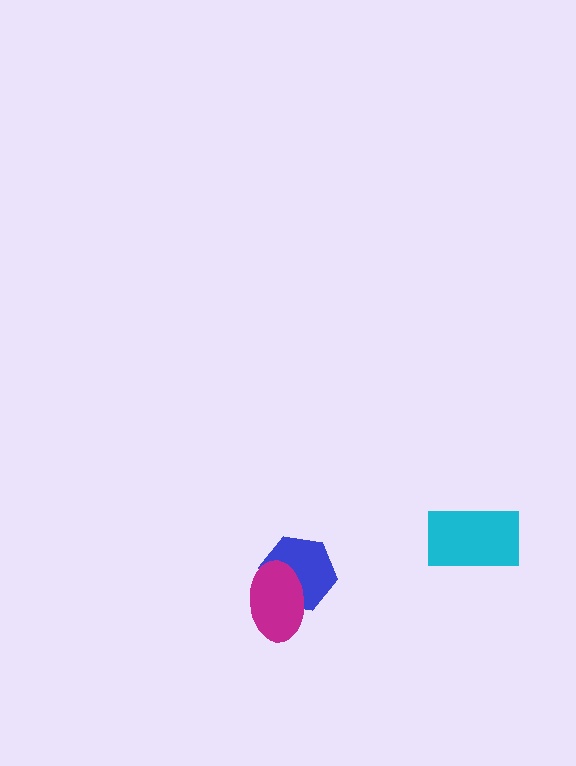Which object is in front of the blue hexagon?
The magenta ellipse is in front of the blue hexagon.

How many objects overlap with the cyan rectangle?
0 objects overlap with the cyan rectangle.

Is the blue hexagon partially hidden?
Yes, it is partially covered by another shape.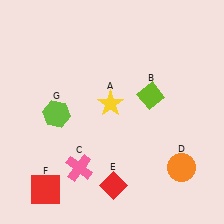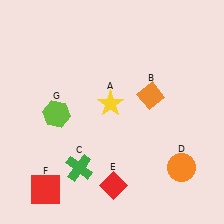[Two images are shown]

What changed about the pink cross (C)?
In Image 1, C is pink. In Image 2, it changed to green.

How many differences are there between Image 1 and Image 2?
There are 2 differences between the two images.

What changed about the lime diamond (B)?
In Image 1, B is lime. In Image 2, it changed to orange.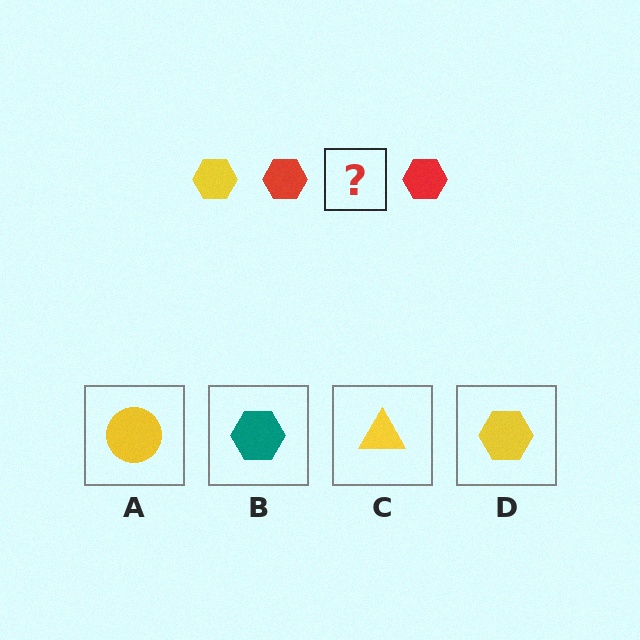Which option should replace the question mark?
Option D.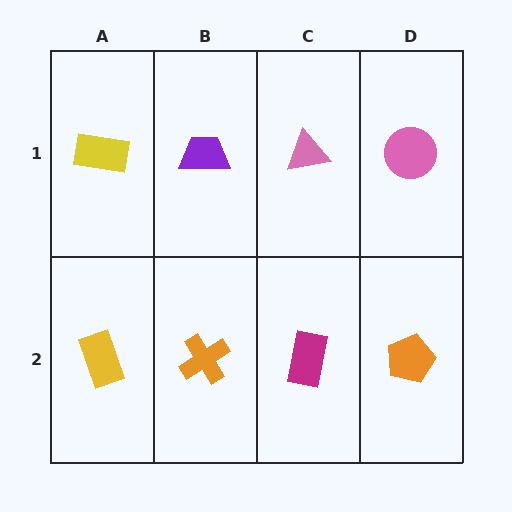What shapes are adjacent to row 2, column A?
A yellow rectangle (row 1, column A), an orange cross (row 2, column B).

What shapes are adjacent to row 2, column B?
A purple trapezoid (row 1, column B), a yellow rectangle (row 2, column A), a magenta rectangle (row 2, column C).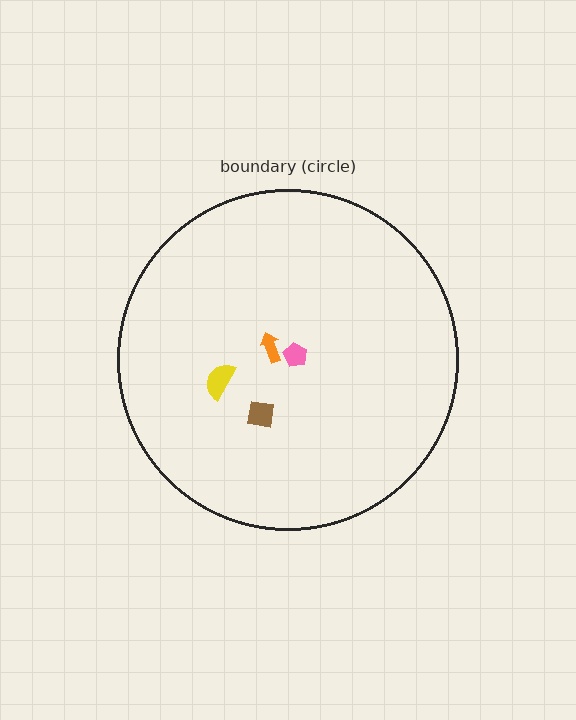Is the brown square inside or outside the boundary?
Inside.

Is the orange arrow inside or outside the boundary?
Inside.